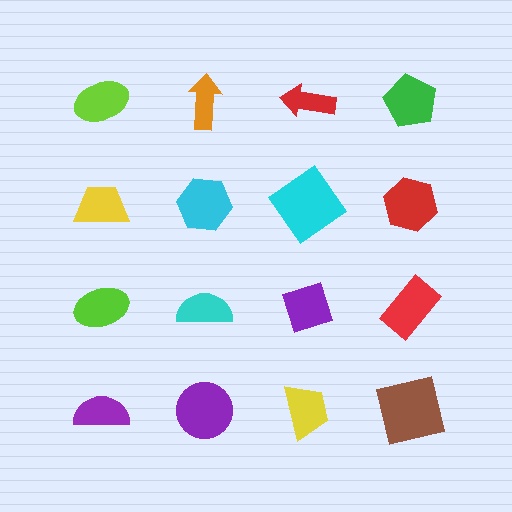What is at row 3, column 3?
A purple diamond.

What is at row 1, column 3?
A red arrow.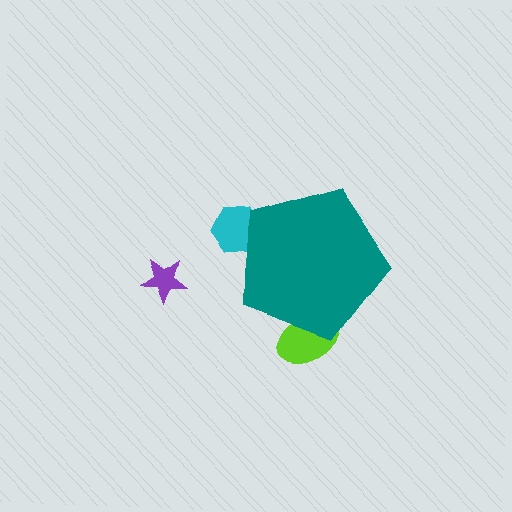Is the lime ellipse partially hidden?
Yes, the lime ellipse is partially hidden behind the teal pentagon.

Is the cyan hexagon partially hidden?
Yes, the cyan hexagon is partially hidden behind the teal pentagon.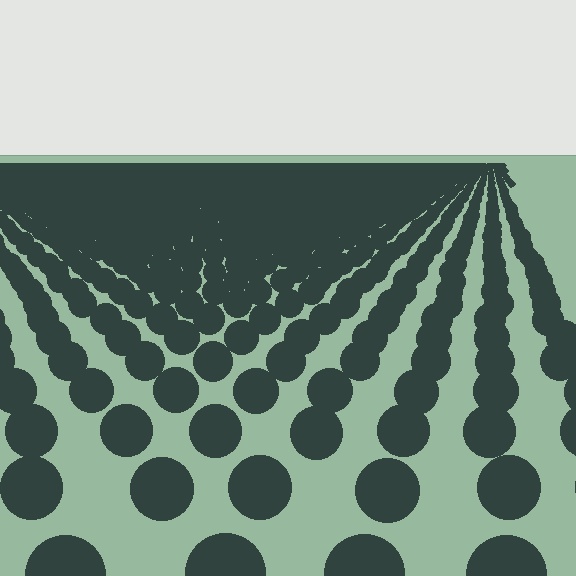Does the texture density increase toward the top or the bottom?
Density increases toward the top.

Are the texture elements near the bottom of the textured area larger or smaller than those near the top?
Larger. Near the bottom, elements are closer to the viewer and appear at a bigger on-screen size.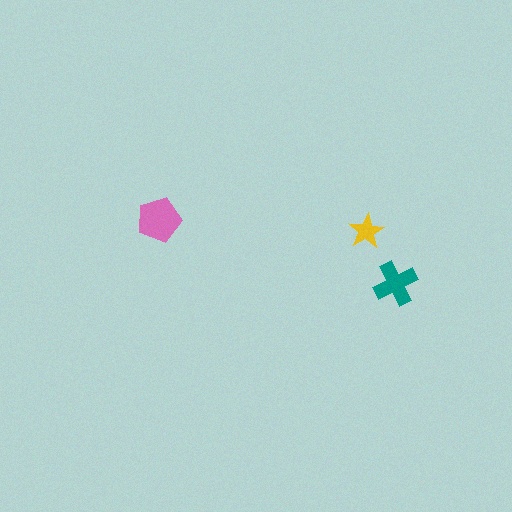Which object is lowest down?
The teal cross is bottommost.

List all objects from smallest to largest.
The yellow star, the teal cross, the pink pentagon.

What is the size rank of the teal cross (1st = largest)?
2nd.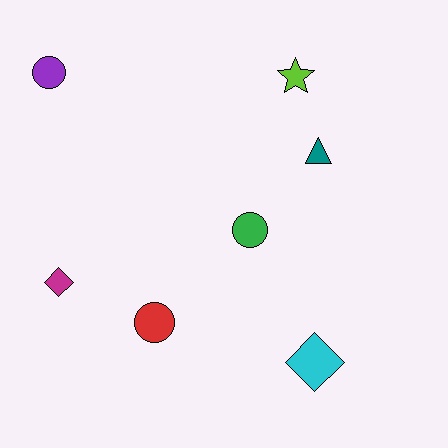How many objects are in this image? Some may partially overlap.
There are 7 objects.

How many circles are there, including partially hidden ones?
There are 3 circles.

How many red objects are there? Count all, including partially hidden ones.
There is 1 red object.